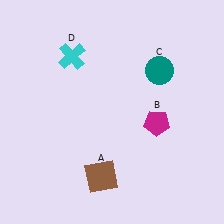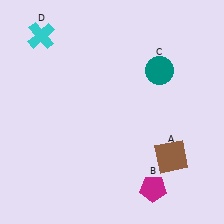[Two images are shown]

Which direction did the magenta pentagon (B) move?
The magenta pentagon (B) moved down.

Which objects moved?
The objects that moved are: the brown square (A), the magenta pentagon (B), the cyan cross (D).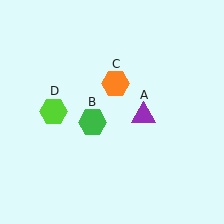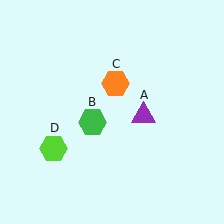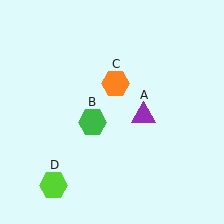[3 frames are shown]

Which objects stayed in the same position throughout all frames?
Purple triangle (object A) and green hexagon (object B) and orange hexagon (object C) remained stationary.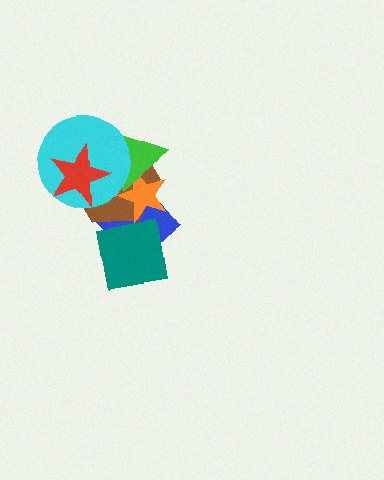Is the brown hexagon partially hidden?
Yes, it is partially covered by another shape.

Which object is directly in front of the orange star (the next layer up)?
The teal square is directly in front of the orange star.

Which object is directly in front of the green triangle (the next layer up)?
The cyan circle is directly in front of the green triangle.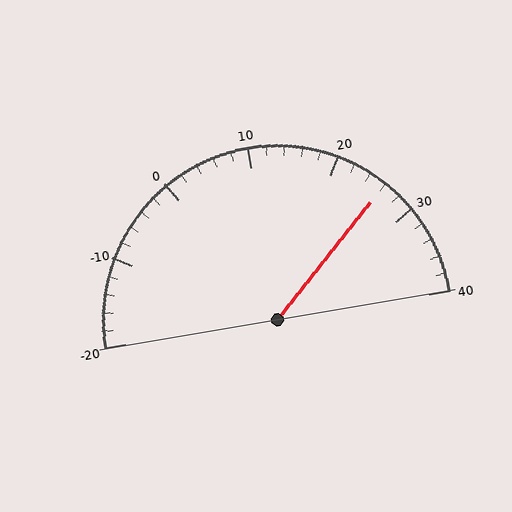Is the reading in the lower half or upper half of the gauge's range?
The reading is in the upper half of the range (-20 to 40).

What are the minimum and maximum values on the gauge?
The gauge ranges from -20 to 40.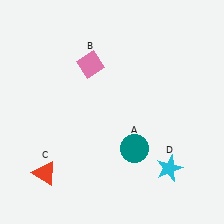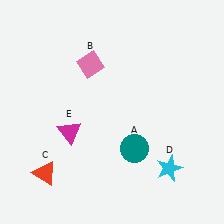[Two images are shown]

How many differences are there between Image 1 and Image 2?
There is 1 difference between the two images.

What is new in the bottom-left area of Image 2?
A magenta triangle (E) was added in the bottom-left area of Image 2.